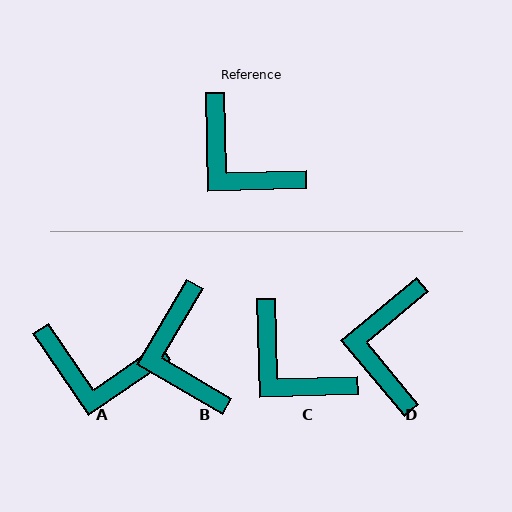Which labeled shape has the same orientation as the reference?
C.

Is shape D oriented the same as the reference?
No, it is off by about 52 degrees.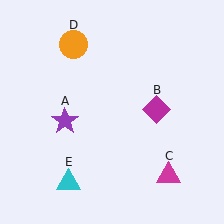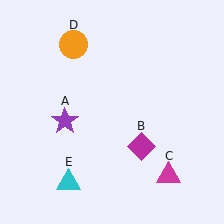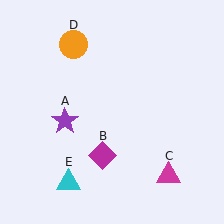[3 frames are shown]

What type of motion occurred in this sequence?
The magenta diamond (object B) rotated clockwise around the center of the scene.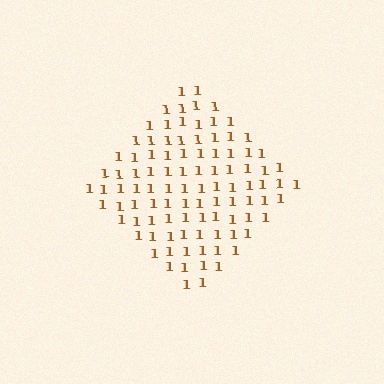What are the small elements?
The small elements are digit 1's.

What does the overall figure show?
The overall figure shows a diamond.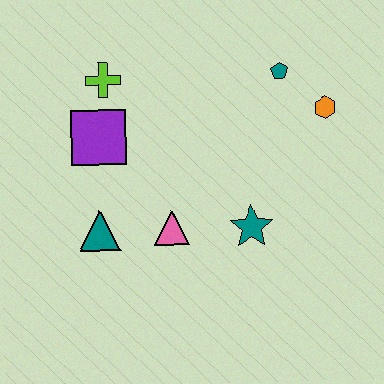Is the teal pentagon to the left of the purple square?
No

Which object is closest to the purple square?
The lime cross is closest to the purple square.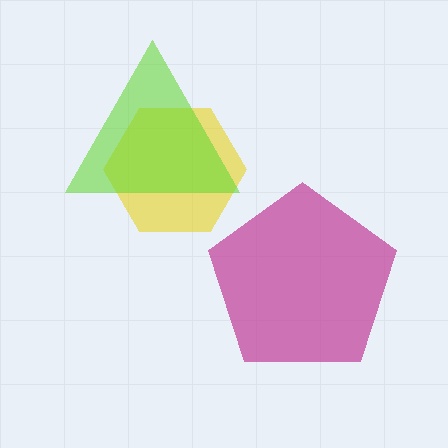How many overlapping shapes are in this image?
There are 3 overlapping shapes in the image.